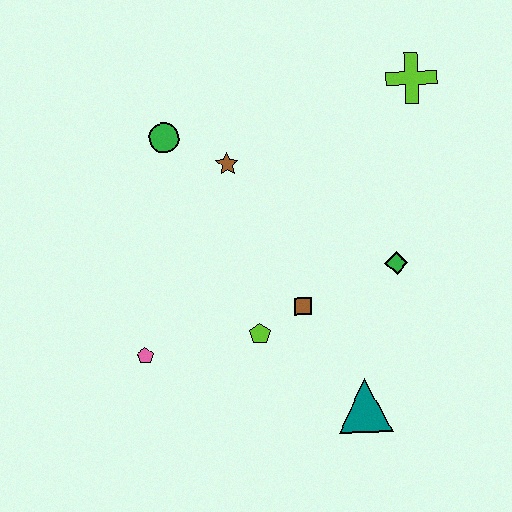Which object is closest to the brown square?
The lime pentagon is closest to the brown square.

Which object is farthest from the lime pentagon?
The lime cross is farthest from the lime pentagon.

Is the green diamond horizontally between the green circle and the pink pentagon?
No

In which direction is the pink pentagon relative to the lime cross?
The pink pentagon is to the left of the lime cross.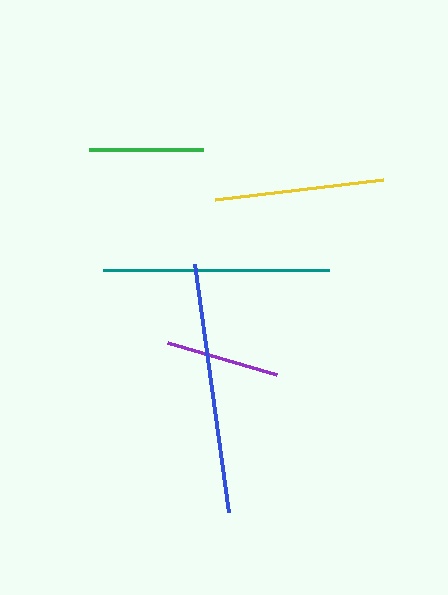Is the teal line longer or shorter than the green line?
The teal line is longer than the green line.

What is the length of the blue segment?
The blue segment is approximately 251 pixels long.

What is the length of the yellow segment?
The yellow segment is approximately 169 pixels long.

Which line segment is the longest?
The blue line is the longest at approximately 251 pixels.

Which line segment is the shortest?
The purple line is the shortest at approximately 114 pixels.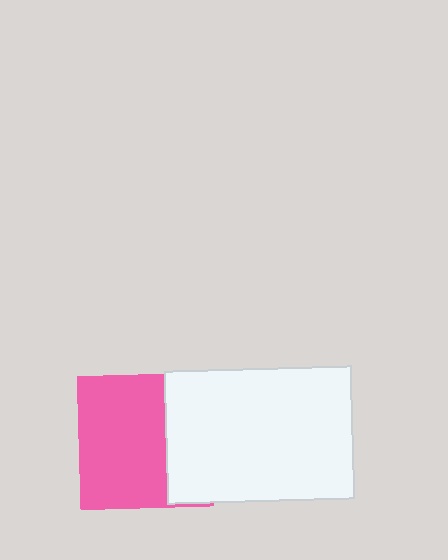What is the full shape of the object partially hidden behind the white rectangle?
The partially hidden object is a pink square.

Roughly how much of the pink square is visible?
Most of it is visible (roughly 66%).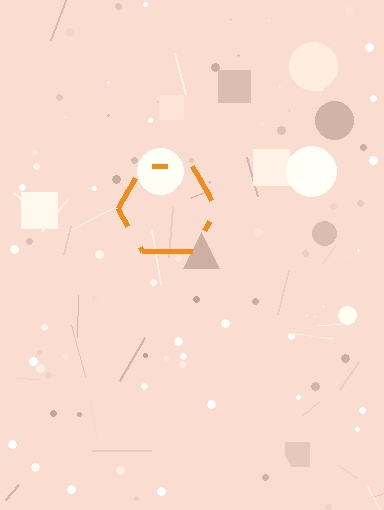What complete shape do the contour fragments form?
The contour fragments form a hexagon.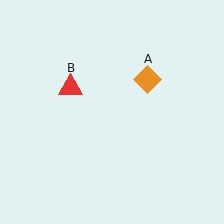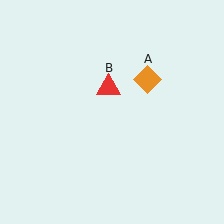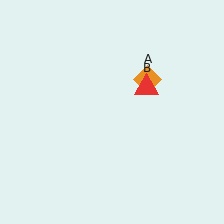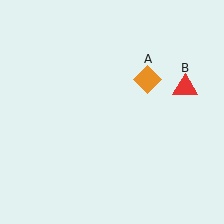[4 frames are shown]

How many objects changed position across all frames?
1 object changed position: red triangle (object B).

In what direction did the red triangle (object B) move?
The red triangle (object B) moved right.